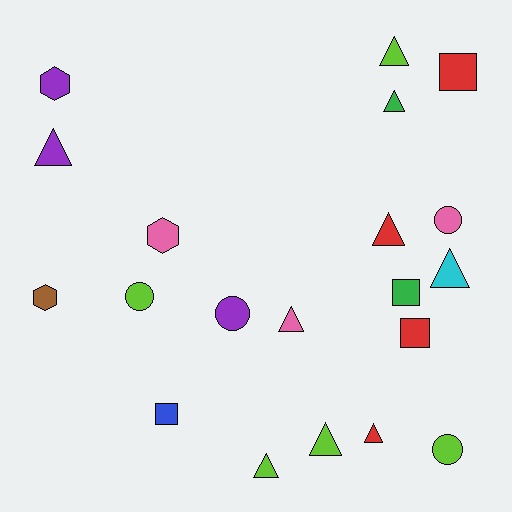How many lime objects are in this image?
There are 5 lime objects.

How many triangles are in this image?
There are 9 triangles.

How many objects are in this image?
There are 20 objects.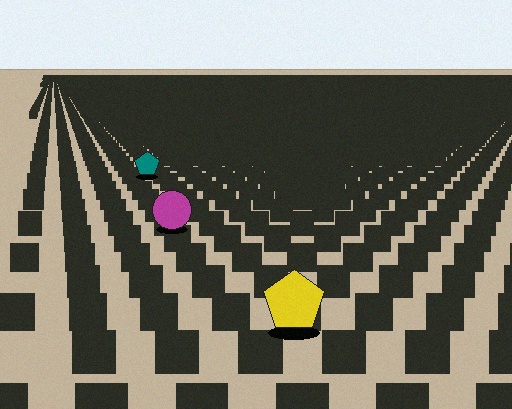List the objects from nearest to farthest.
From nearest to farthest: the yellow pentagon, the magenta circle, the teal pentagon.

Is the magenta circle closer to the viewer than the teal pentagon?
Yes. The magenta circle is closer — you can tell from the texture gradient: the ground texture is coarser near it.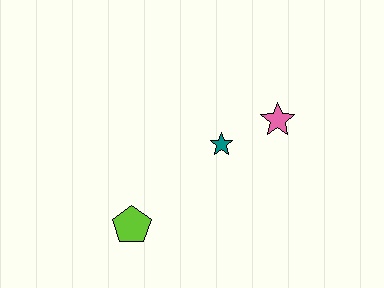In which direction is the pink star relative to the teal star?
The pink star is to the right of the teal star.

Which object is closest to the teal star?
The pink star is closest to the teal star.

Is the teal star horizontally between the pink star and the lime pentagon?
Yes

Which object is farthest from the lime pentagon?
The pink star is farthest from the lime pentagon.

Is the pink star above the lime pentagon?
Yes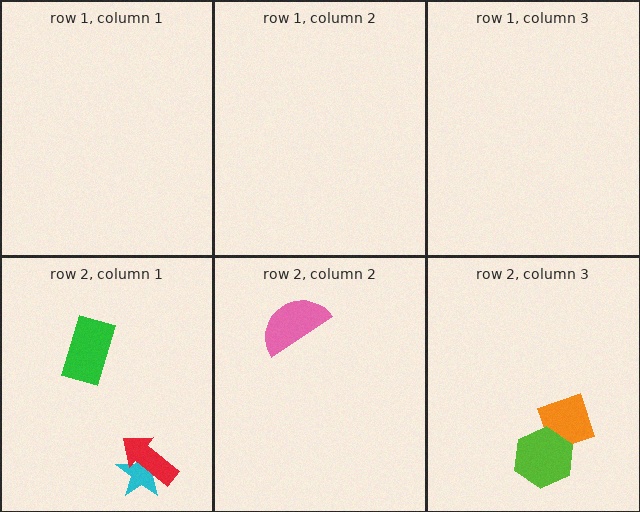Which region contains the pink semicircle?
The row 2, column 2 region.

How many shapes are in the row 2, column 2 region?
1.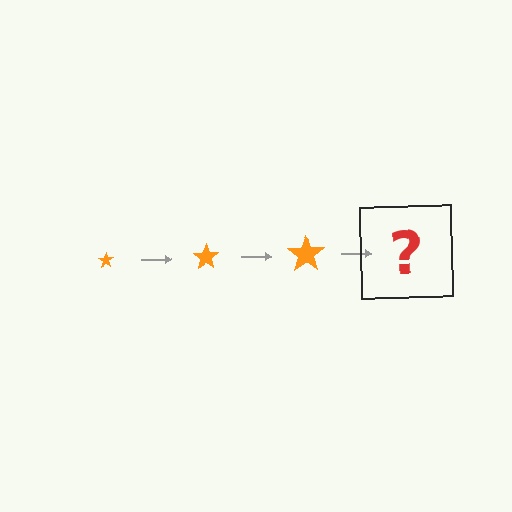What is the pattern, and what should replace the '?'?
The pattern is that the star gets progressively larger each step. The '?' should be an orange star, larger than the previous one.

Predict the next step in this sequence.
The next step is an orange star, larger than the previous one.